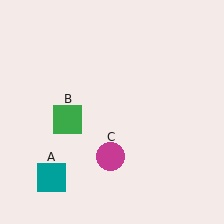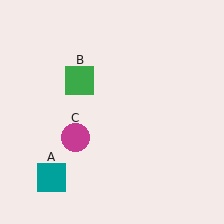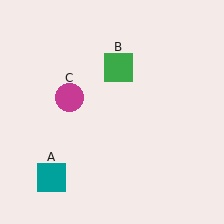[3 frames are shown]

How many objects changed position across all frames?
2 objects changed position: green square (object B), magenta circle (object C).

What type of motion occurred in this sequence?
The green square (object B), magenta circle (object C) rotated clockwise around the center of the scene.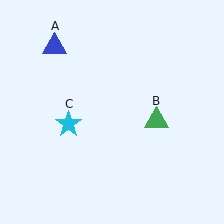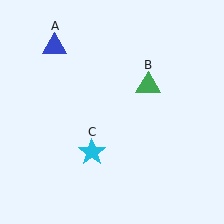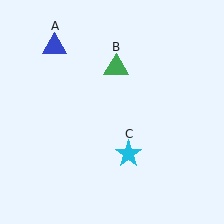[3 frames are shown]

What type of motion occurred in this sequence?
The green triangle (object B), cyan star (object C) rotated counterclockwise around the center of the scene.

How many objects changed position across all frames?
2 objects changed position: green triangle (object B), cyan star (object C).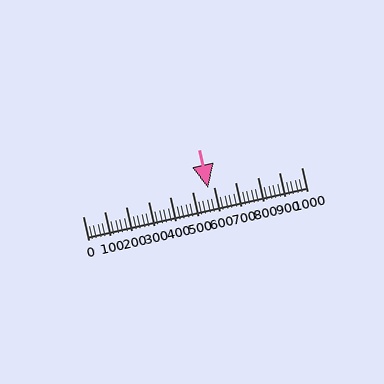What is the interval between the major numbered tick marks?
The major tick marks are spaced 100 units apart.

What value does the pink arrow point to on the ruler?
The pink arrow points to approximately 576.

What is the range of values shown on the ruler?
The ruler shows values from 0 to 1000.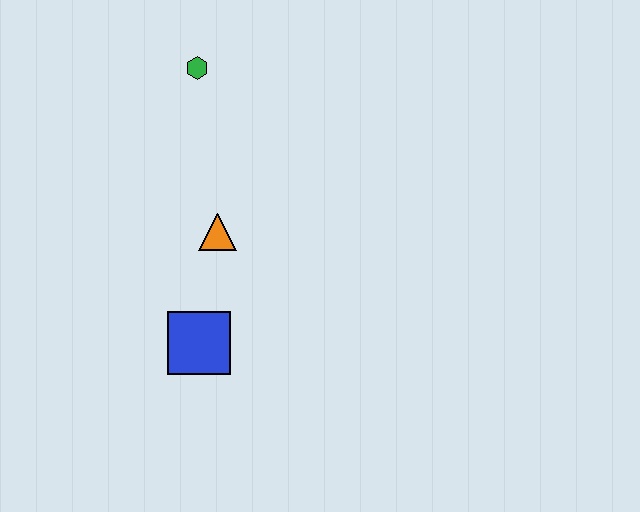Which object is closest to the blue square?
The orange triangle is closest to the blue square.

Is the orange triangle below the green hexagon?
Yes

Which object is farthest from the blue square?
The green hexagon is farthest from the blue square.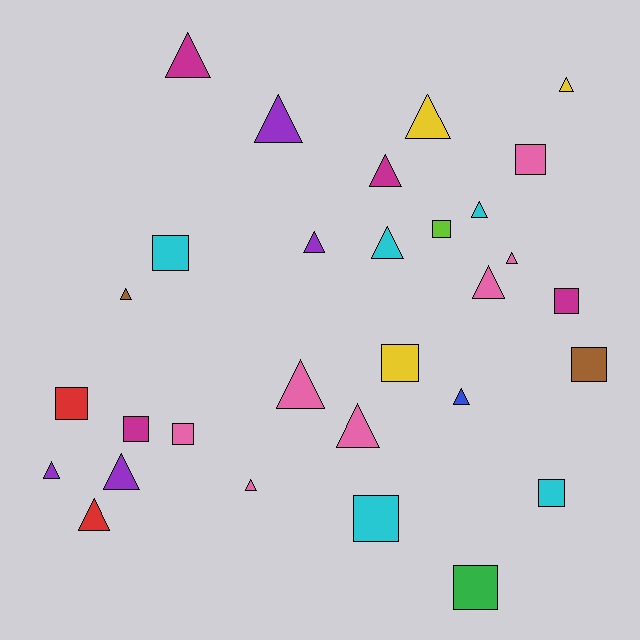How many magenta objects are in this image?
There are 4 magenta objects.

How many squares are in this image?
There are 12 squares.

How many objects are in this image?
There are 30 objects.